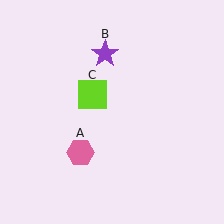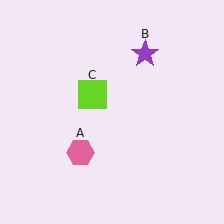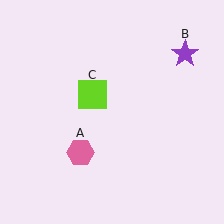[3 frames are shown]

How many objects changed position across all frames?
1 object changed position: purple star (object B).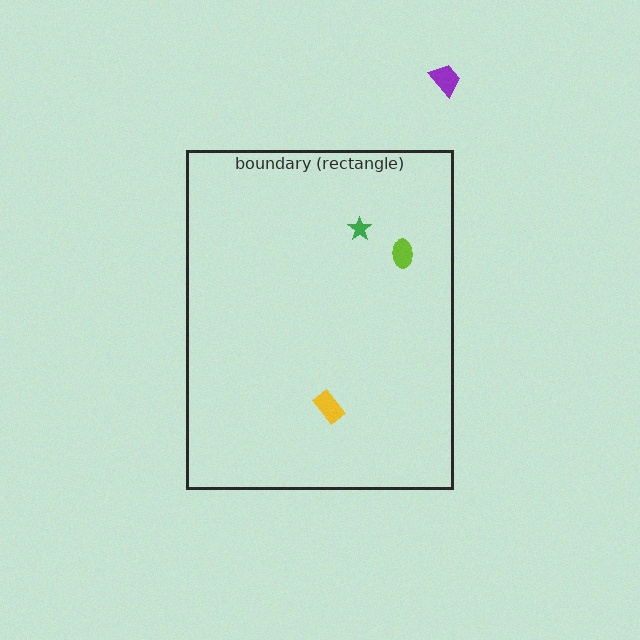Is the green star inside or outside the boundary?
Inside.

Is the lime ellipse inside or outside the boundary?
Inside.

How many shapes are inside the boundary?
3 inside, 1 outside.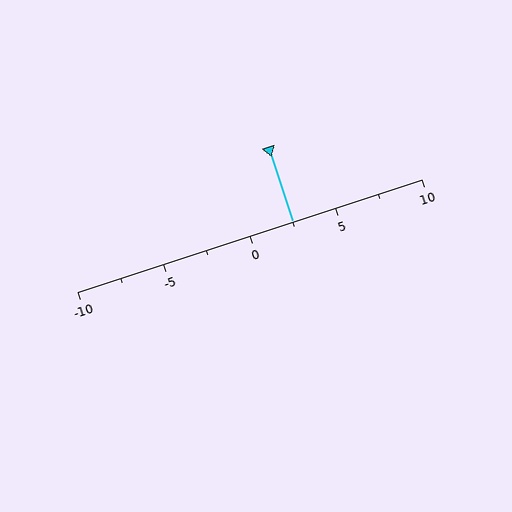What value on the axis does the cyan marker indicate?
The marker indicates approximately 2.5.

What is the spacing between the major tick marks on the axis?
The major ticks are spaced 5 apart.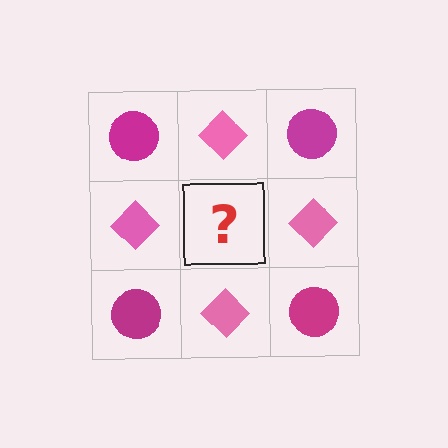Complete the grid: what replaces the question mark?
The question mark should be replaced with a magenta circle.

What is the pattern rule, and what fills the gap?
The rule is that it alternates magenta circle and pink diamond in a checkerboard pattern. The gap should be filled with a magenta circle.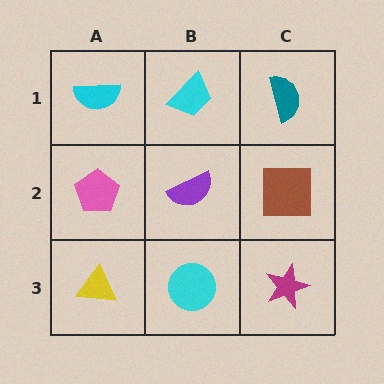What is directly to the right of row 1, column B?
A teal semicircle.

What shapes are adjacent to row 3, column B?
A purple semicircle (row 2, column B), a yellow triangle (row 3, column A), a magenta star (row 3, column C).